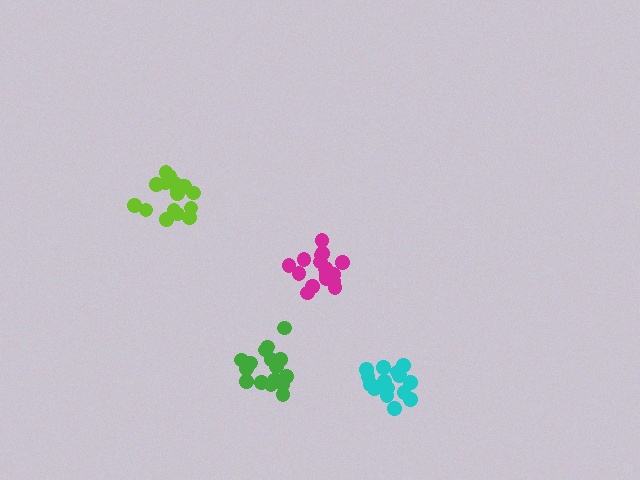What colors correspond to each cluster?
The clusters are colored: cyan, lime, magenta, green.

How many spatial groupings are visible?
There are 4 spatial groupings.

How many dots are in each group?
Group 1: 17 dots, Group 2: 17 dots, Group 3: 16 dots, Group 4: 16 dots (66 total).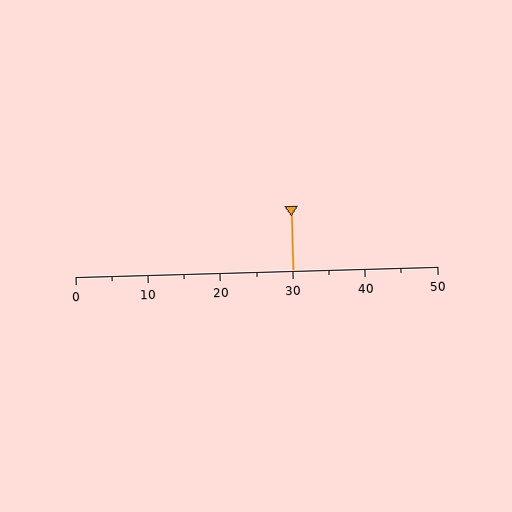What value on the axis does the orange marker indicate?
The marker indicates approximately 30.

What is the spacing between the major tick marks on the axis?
The major ticks are spaced 10 apart.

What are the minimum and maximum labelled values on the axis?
The axis runs from 0 to 50.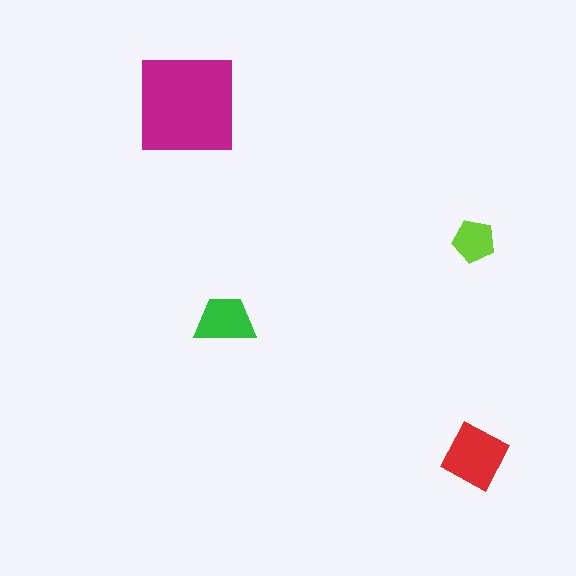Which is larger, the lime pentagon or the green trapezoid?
The green trapezoid.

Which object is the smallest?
The lime pentagon.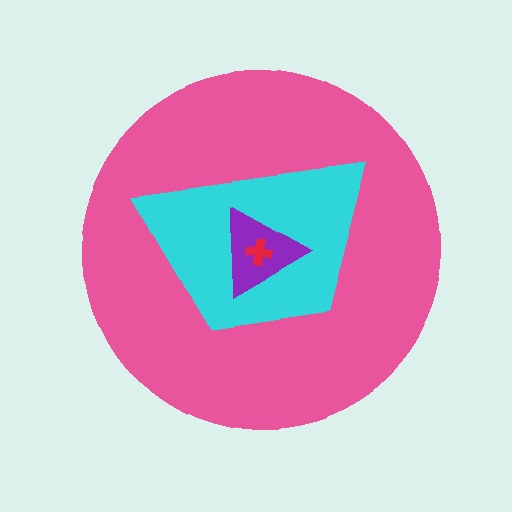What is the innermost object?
The red cross.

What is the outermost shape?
The pink circle.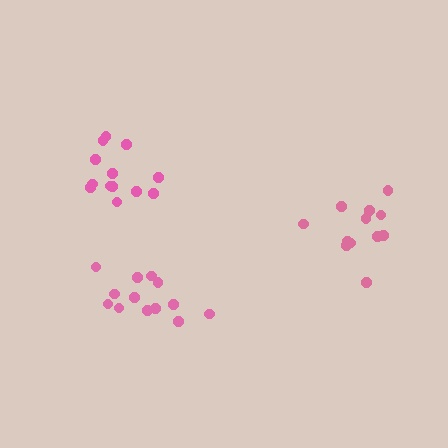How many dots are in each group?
Group 1: 13 dots, Group 2: 13 dots, Group 3: 13 dots (39 total).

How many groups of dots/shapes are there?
There are 3 groups.